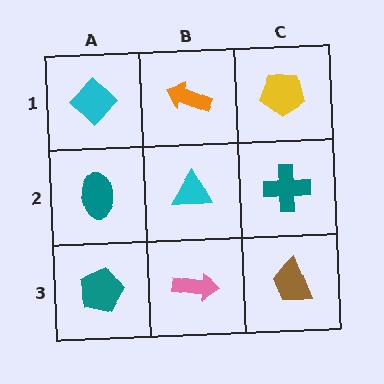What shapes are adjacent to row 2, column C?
A yellow pentagon (row 1, column C), a brown trapezoid (row 3, column C), a cyan triangle (row 2, column B).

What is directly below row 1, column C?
A teal cross.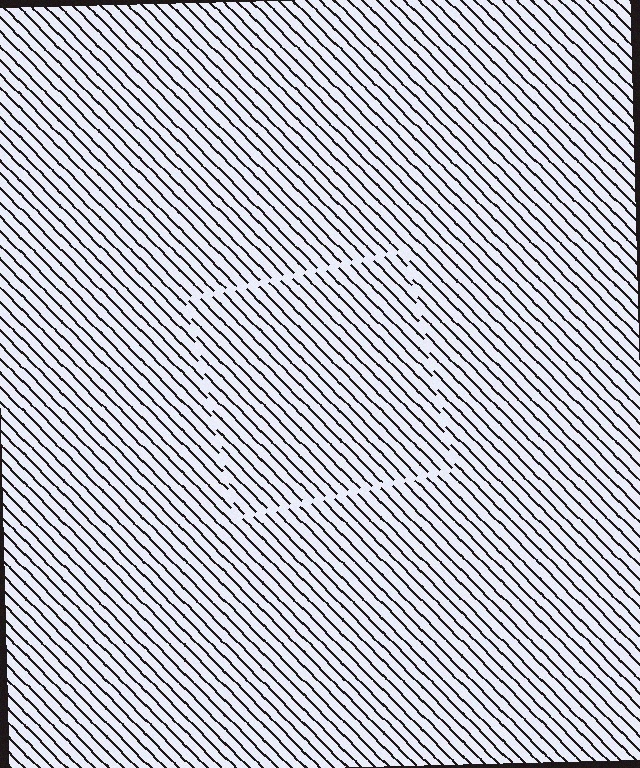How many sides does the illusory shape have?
4 sides — the line-ends trace a square.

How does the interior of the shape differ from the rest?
The interior of the shape contains the same grating, shifted by half a period — the contour is defined by the phase discontinuity where line-ends from the inner and outer gratings abut.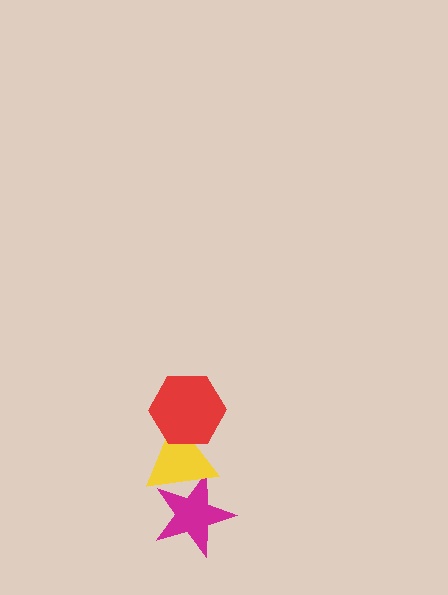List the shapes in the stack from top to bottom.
From top to bottom: the red hexagon, the yellow triangle, the magenta star.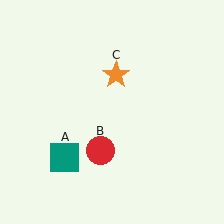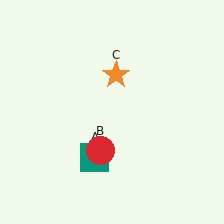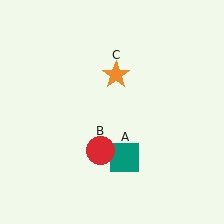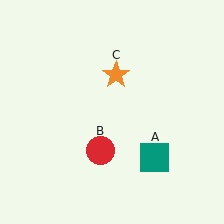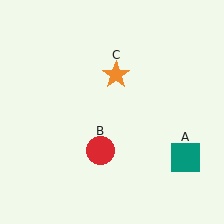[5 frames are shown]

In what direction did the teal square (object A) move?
The teal square (object A) moved right.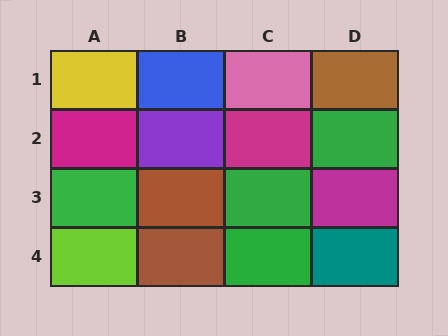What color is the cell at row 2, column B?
Purple.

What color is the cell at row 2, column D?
Green.